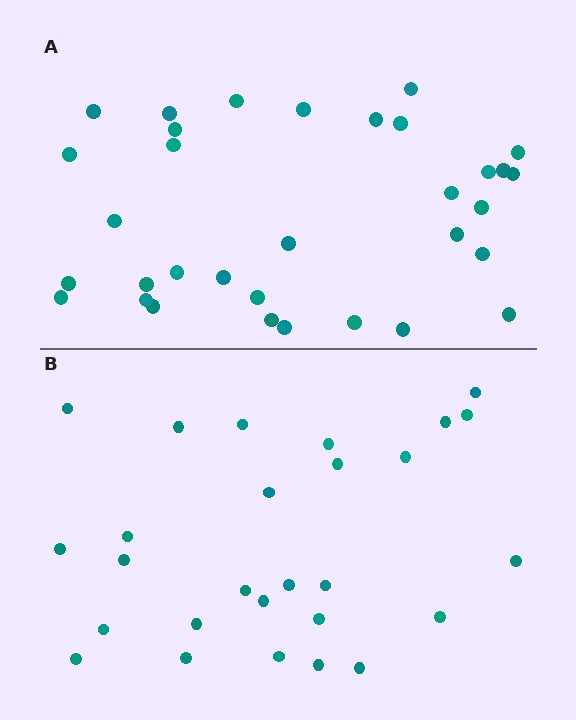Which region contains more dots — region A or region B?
Region A (the top region) has more dots.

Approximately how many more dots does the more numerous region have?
Region A has about 6 more dots than region B.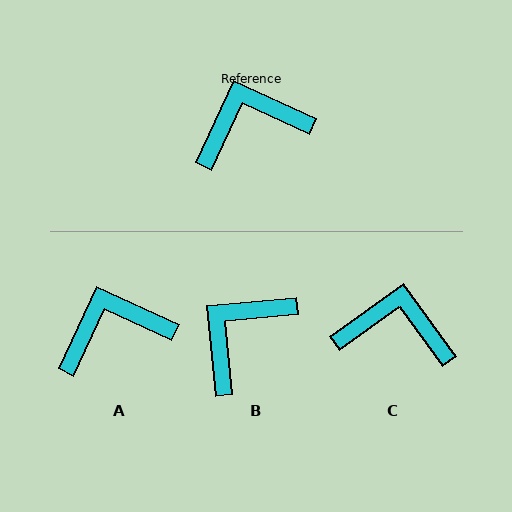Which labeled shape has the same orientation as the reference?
A.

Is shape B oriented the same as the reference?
No, it is off by about 30 degrees.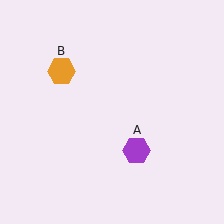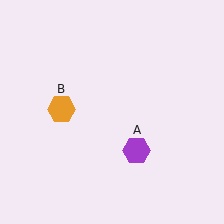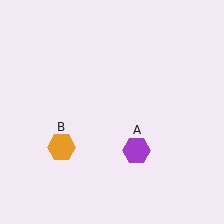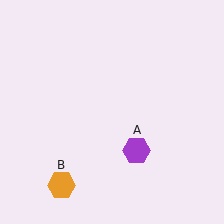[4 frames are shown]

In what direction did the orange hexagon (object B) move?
The orange hexagon (object B) moved down.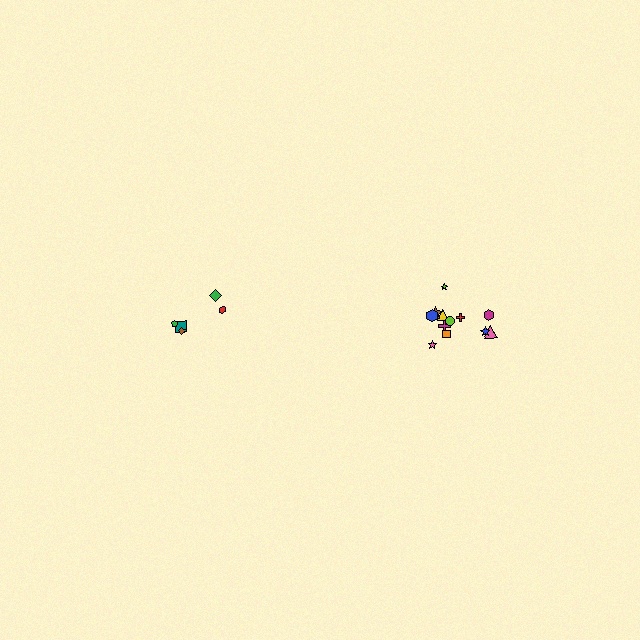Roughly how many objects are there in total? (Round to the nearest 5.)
Roughly 20 objects in total.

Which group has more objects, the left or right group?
The right group.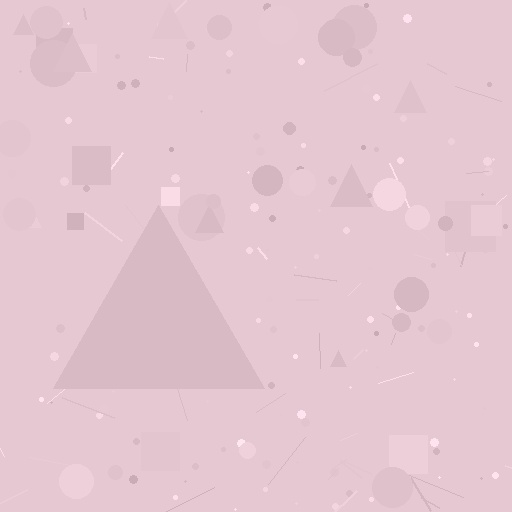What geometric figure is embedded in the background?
A triangle is embedded in the background.